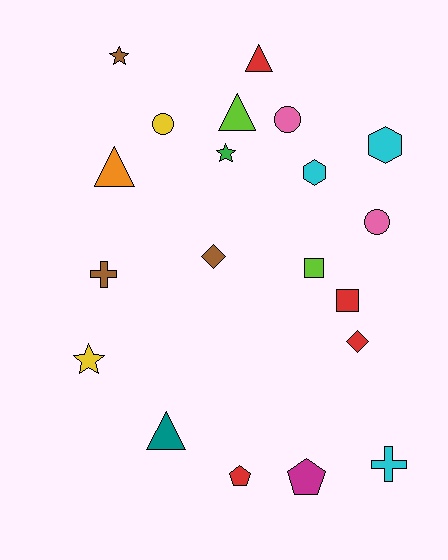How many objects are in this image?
There are 20 objects.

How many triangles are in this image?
There are 4 triangles.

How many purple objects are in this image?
There are no purple objects.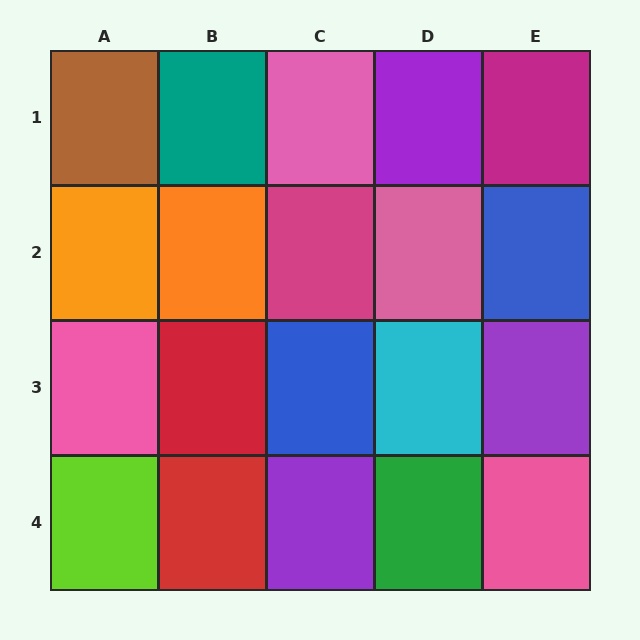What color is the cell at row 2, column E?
Blue.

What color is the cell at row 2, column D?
Pink.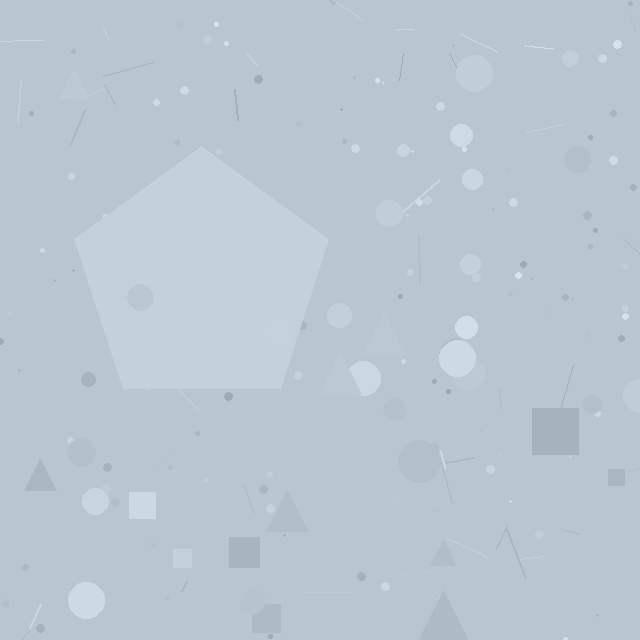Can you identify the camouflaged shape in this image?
The camouflaged shape is a pentagon.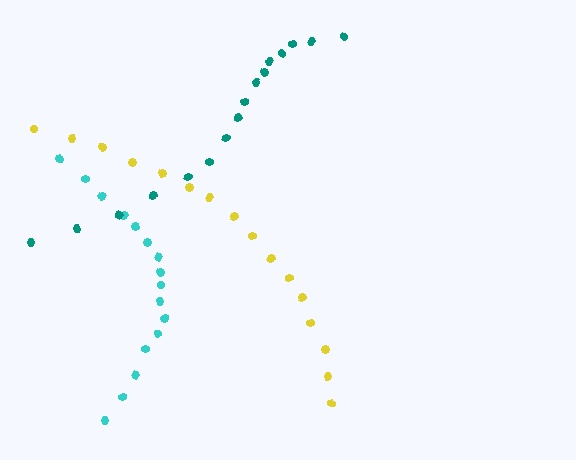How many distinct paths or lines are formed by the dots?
There are 3 distinct paths.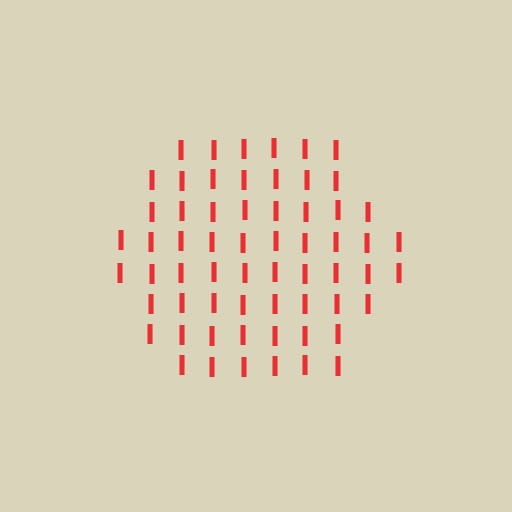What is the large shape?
The large shape is a hexagon.